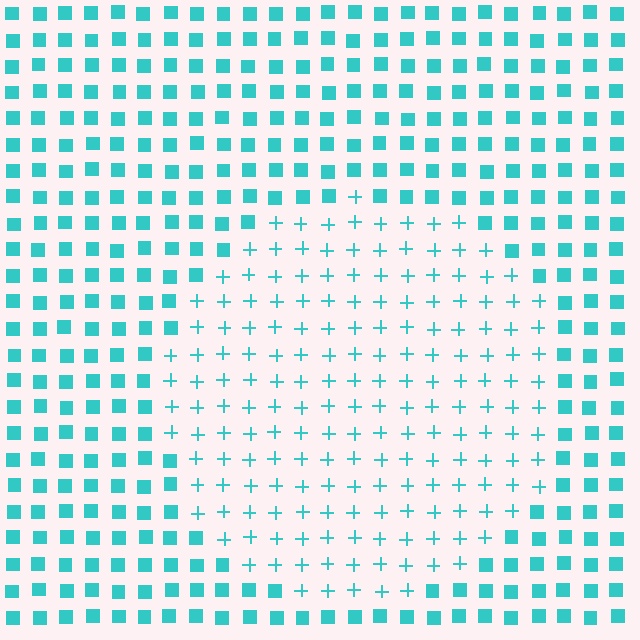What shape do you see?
I see a circle.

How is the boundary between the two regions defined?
The boundary is defined by a change in element shape: plus signs inside vs. squares outside. All elements share the same color and spacing.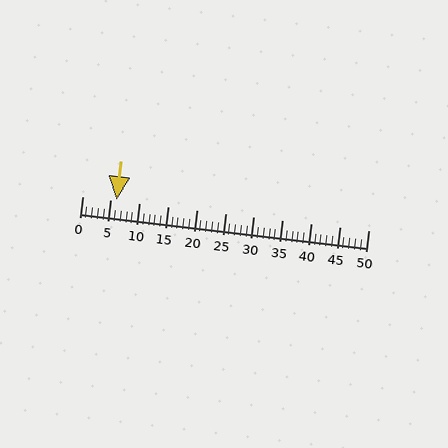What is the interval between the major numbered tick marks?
The major tick marks are spaced 5 units apart.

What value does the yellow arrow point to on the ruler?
The yellow arrow points to approximately 6.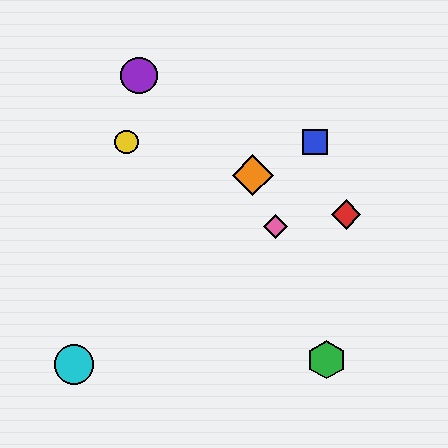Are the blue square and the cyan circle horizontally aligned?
No, the blue square is at y≈142 and the cyan circle is at y≈365.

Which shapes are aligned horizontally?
The blue square, the yellow circle are aligned horizontally.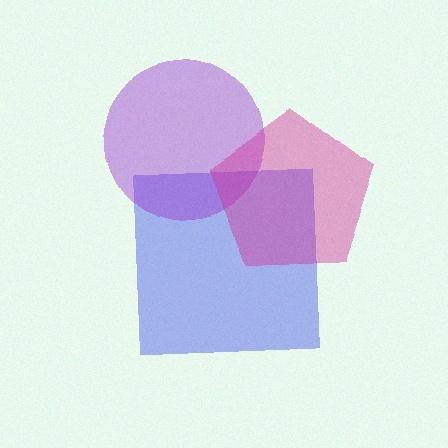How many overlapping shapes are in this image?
There are 3 overlapping shapes in the image.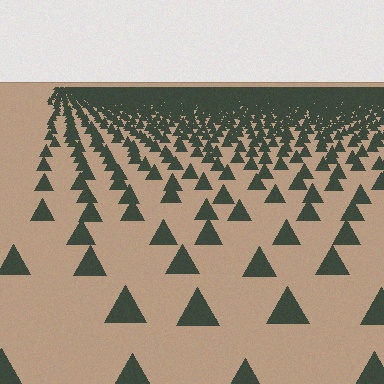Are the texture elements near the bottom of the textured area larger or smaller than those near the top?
Larger. Near the bottom, elements are closer to the viewer and appear at a bigger on-screen size.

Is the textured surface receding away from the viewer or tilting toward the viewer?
The surface is receding away from the viewer. Texture elements get smaller and denser toward the top.